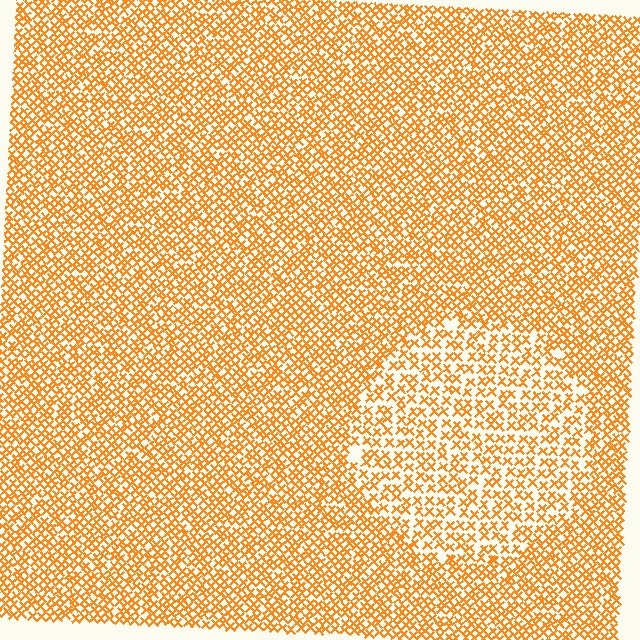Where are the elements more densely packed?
The elements are more densely packed outside the circle boundary.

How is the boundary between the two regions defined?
The boundary is defined by a change in element density (approximately 1.6x ratio). All elements are the same color, size, and shape.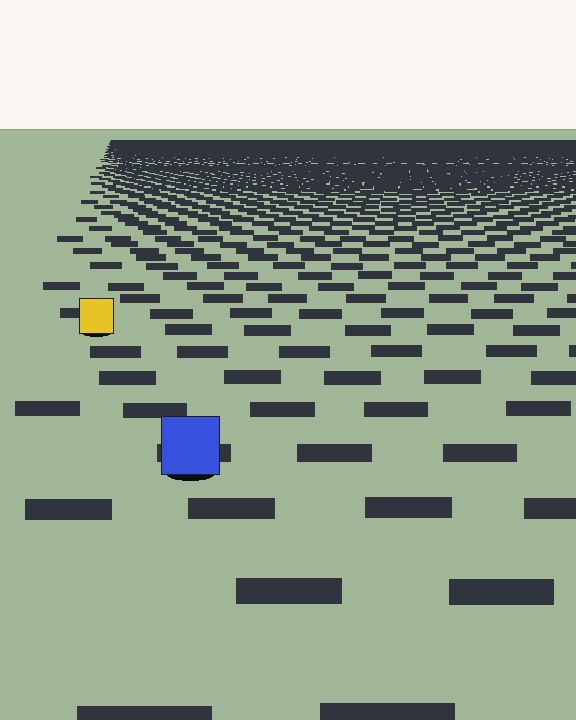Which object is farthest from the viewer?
The yellow square is farthest from the viewer. It appears smaller and the ground texture around it is denser.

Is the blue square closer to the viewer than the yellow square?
Yes. The blue square is closer — you can tell from the texture gradient: the ground texture is coarser near it.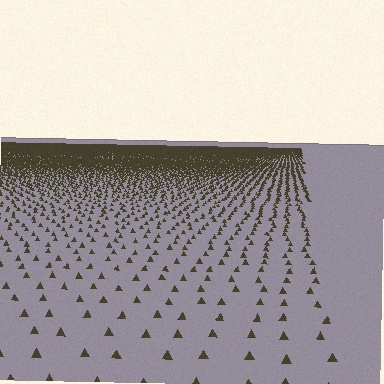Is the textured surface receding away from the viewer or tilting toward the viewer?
The surface is receding away from the viewer. Texture elements get smaller and denser toward the top.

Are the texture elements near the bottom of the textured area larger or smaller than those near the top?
Larger. Near the bottom, elements are closer to the viewer and appear at a bigger on-screen size.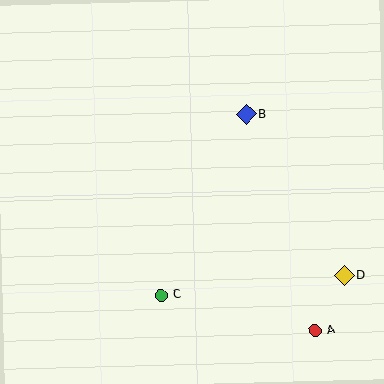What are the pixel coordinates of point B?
Point B is at (246, 114).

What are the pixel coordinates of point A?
Point A is at (315, 330).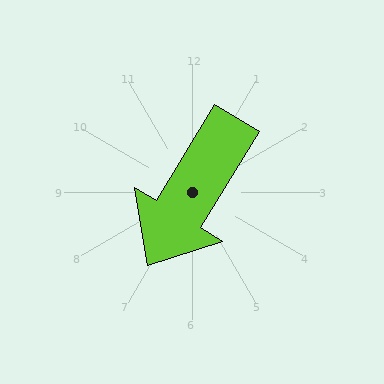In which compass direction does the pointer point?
Southwest.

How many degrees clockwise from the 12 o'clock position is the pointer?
Approximately 211 degrees.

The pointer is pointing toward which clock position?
Roughly 7 o'clock.